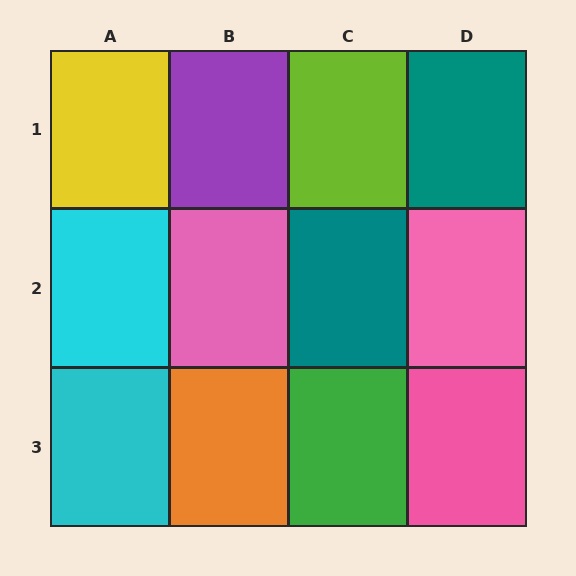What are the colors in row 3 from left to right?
Cyan, orange, green, pink.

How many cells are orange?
1 cell is orange.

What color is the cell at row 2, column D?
Pink.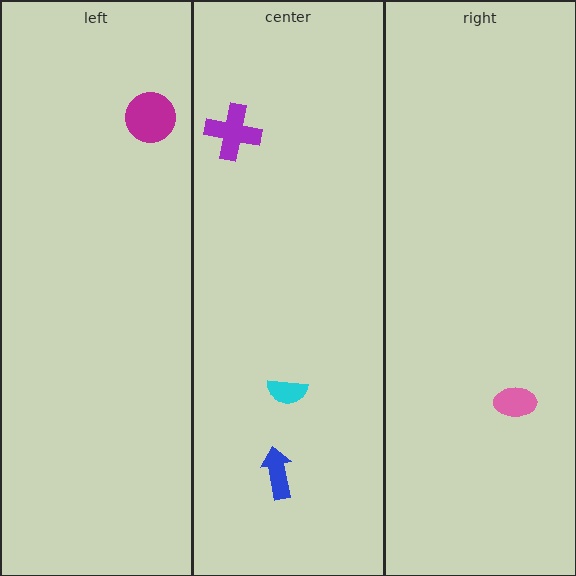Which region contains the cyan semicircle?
The center region.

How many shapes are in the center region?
3.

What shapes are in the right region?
The pink ellipse.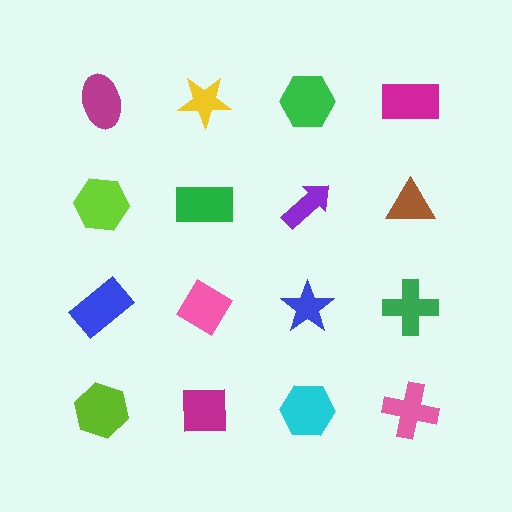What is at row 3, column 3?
A blue star.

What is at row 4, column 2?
A magenta square.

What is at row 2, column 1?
A lime hexagon.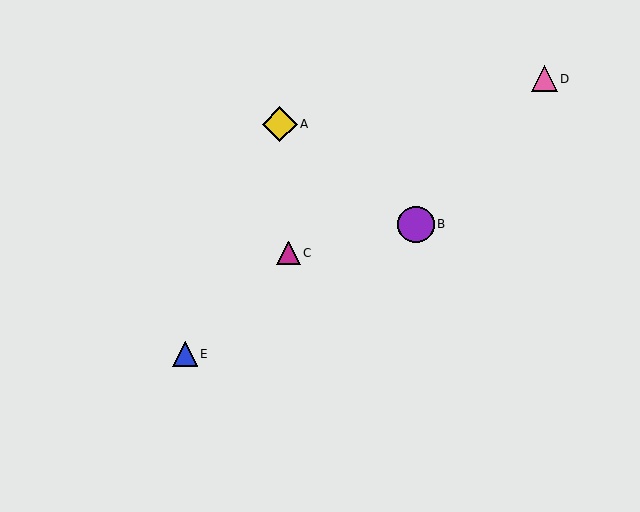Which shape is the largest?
The purple circle (labeled B) is the largest.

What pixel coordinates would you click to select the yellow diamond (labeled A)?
Click at (280, 124) to select the yellow diamond A.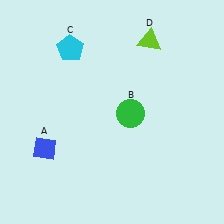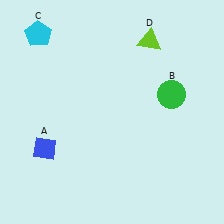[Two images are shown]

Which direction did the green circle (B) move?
The green circle (B) moved right.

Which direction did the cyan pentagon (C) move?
The cyan pentagon (C) moved left.